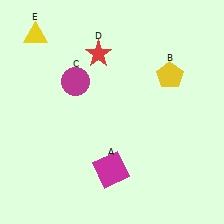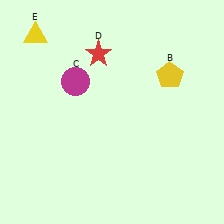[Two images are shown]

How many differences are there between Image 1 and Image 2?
There is 1 difference between the two images.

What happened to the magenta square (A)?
The magenta square (A) was removed in Image 2. It was in the bottom-left area of Image 1.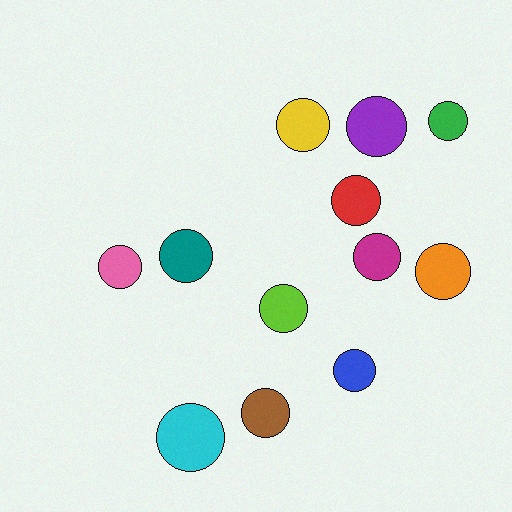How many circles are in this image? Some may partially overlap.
There are 12 circles.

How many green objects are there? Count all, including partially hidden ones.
There is 1 green object.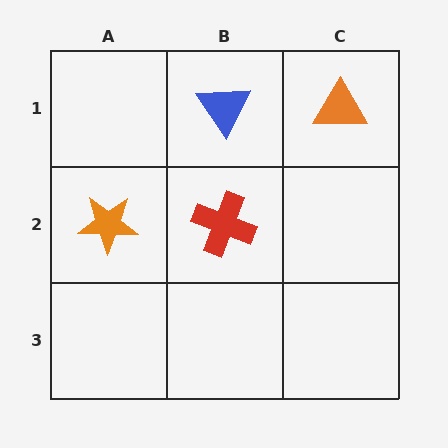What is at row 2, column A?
An orange star.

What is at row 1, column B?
A blue triangle.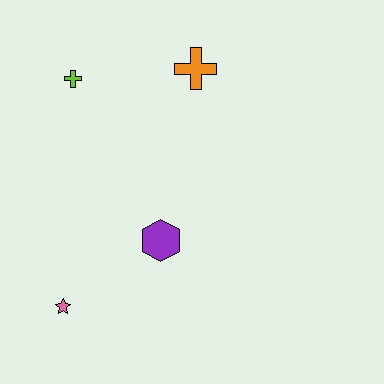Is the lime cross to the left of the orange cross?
Yes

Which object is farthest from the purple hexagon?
The lime cross is farthest from the purple hexagon.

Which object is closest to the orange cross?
The lime cross is closest to the orange cross.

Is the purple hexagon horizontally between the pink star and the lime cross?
No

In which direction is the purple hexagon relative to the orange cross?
The purple hexagon is below the orange cross.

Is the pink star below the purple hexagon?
Yes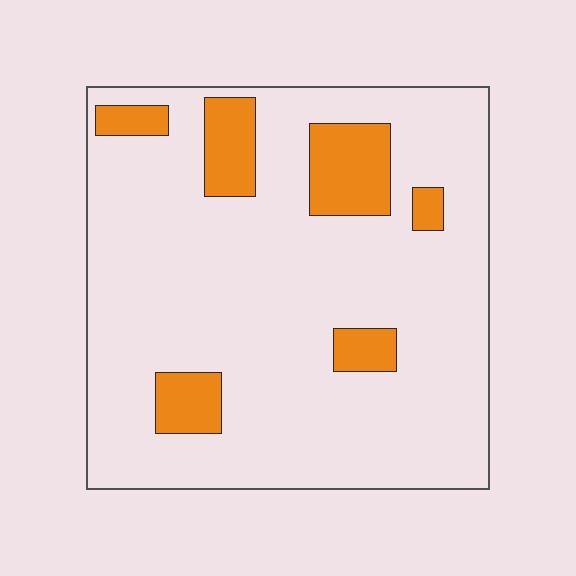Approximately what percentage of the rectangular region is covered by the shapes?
Approximately 15%.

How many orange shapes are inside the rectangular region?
6.